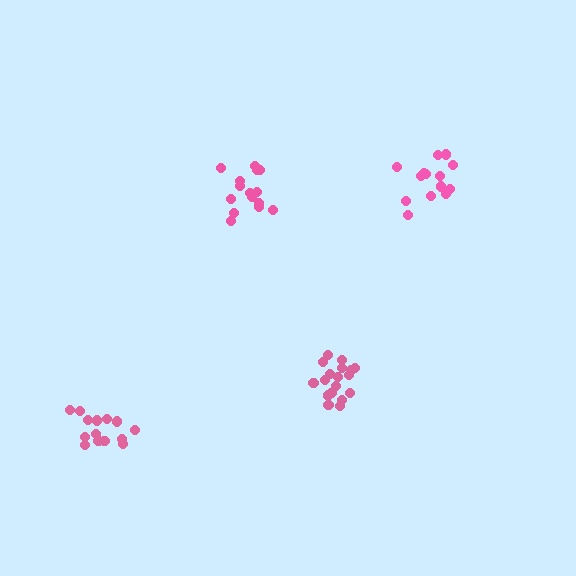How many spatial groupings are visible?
There are 4 spatial groupings.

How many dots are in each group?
Group 1: 14 dots, Group 2: 19 dots, Group 3: 14 dots, Group 4: 15 dots (62 total).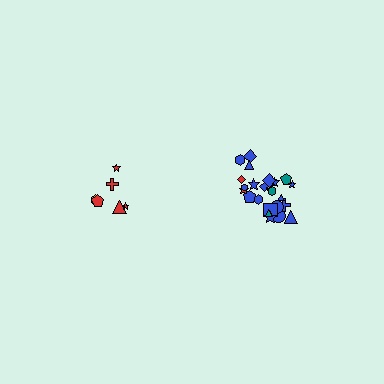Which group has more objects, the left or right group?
The right group.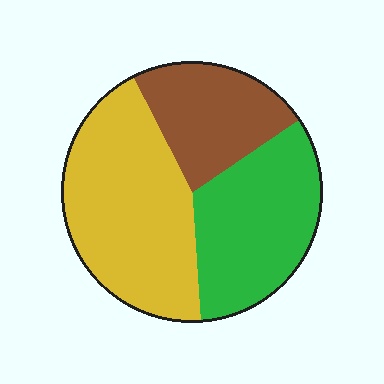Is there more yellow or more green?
Yellow.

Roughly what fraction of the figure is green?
Green takes up about one third (1/3) of the figure.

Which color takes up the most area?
Yellow, at roughly 45%.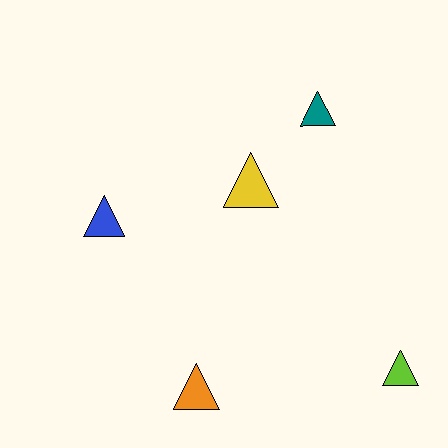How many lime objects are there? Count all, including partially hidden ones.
There is 1 lime object.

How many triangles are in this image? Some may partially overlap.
There are 5 triangles.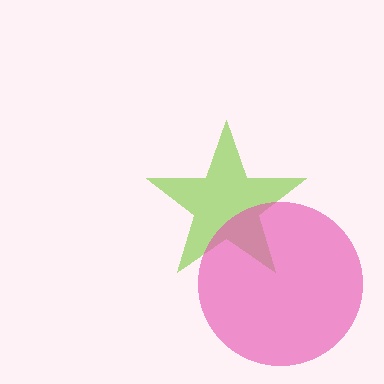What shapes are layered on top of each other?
The layered shapes are: a lime star, a pink circle.